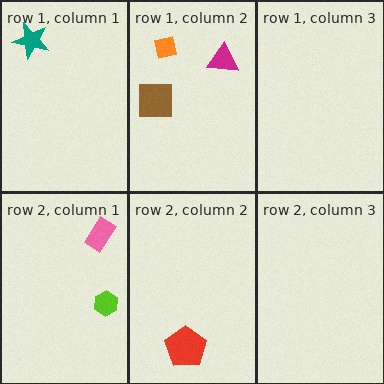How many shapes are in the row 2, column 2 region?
1.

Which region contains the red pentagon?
The row 2, column 2 region.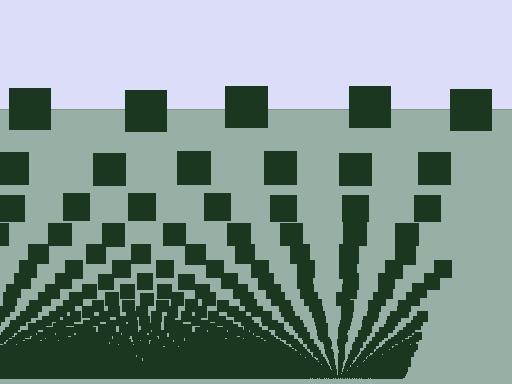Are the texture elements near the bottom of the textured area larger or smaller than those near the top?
Smaller. The gradient is inverted — elements near the bottom are smaller and denser.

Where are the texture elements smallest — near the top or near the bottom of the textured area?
Near the bottom.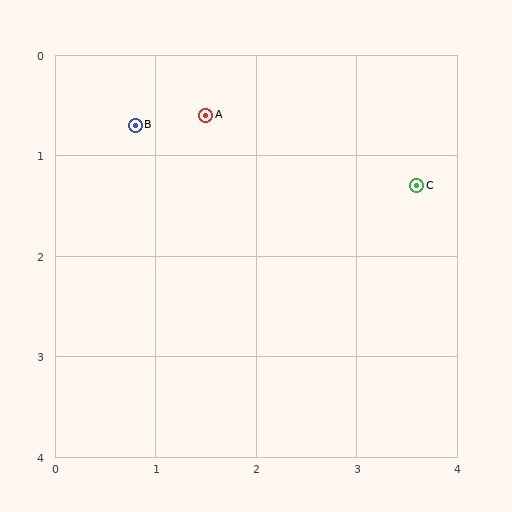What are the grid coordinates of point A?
Point A is at approximately (1.5, 0.6).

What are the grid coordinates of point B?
Point B is at approximately (0.8, 0.7).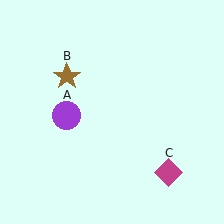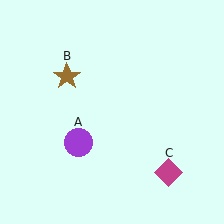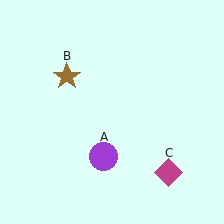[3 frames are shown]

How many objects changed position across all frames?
1 object changed position: purple circle (object A).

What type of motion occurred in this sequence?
The purple circle (object A) rotated counterclockwise around the center of the scene.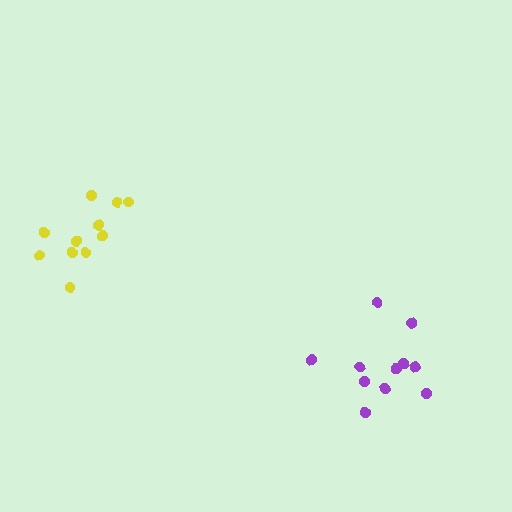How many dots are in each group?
Group 1: 11 dots, Group 2: 11 dots (22 total).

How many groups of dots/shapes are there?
There are 2 groups.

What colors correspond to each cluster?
The clusters are colored: purple, yellow.